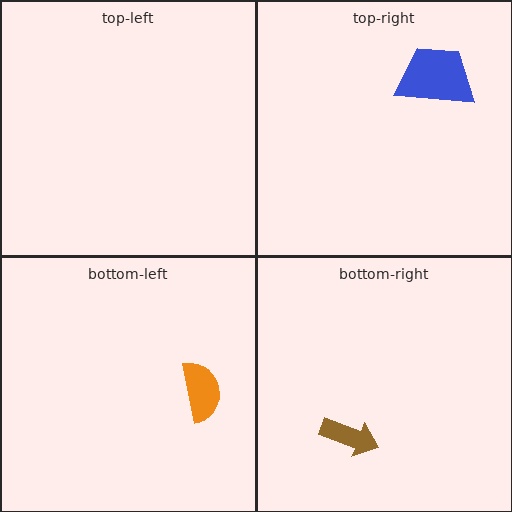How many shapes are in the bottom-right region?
1.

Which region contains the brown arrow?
The bottom-right region.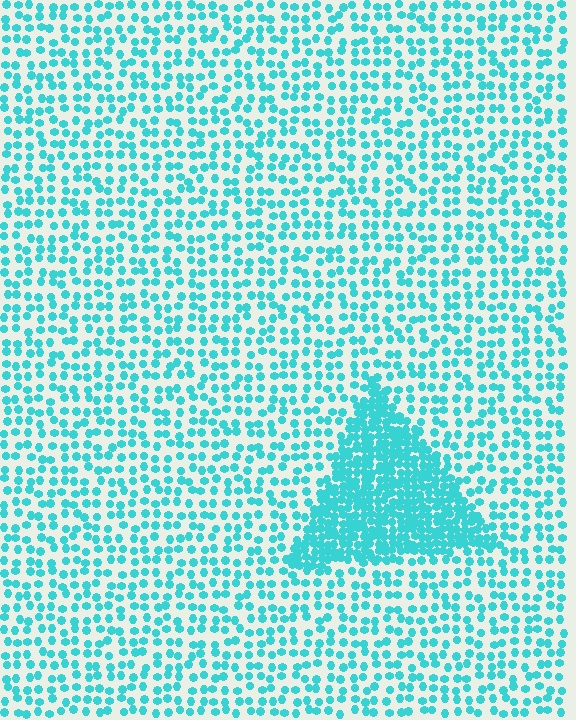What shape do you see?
I see a triangle.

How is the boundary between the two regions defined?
The boundary is defined by a change in element density (approximately 2.6x ratio). All elements are the same color, size, and shape.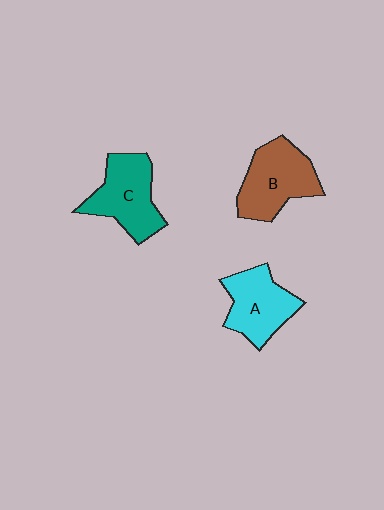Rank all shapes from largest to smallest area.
From largest to smallest: B (brown), C (teal), A (cyan).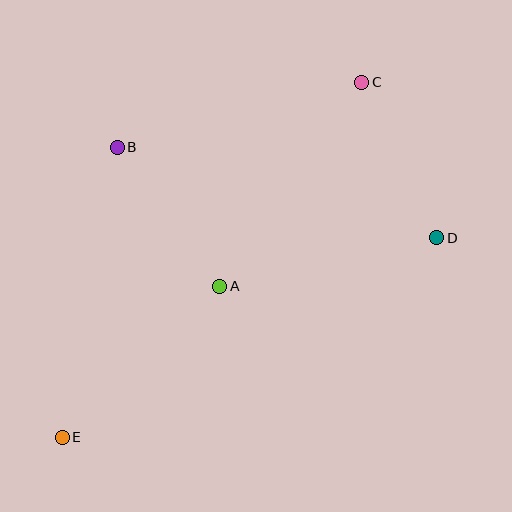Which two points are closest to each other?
Points A and B are closest to each other.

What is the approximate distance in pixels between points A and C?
The distance between A and C is approximately 248 pixels.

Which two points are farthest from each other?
Points C and E are farthest from each other.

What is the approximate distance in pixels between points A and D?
The distance between A and D is approximately 222 pixels.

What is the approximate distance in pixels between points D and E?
The distance between D and E is approximately 424 pixels.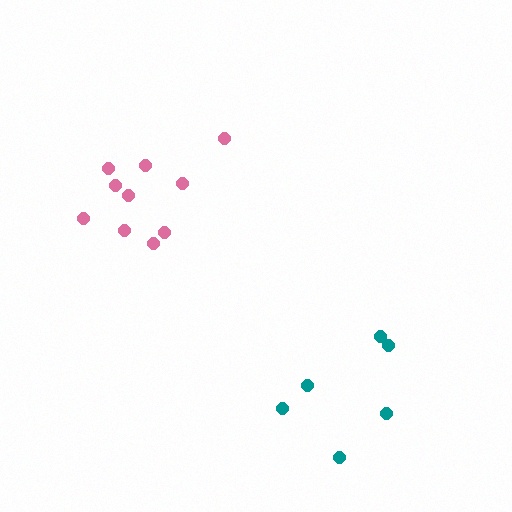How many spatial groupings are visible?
There are 2 spatial groupings.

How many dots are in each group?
Group 1: 6 dots, Group 2: 10 dots (16 total).